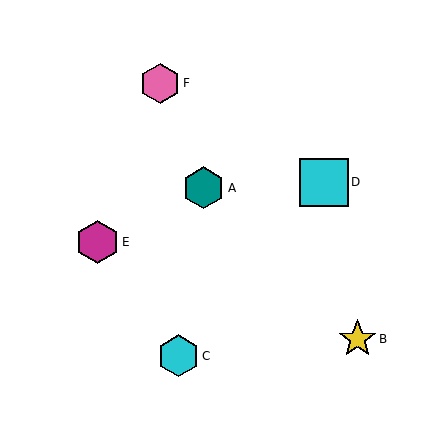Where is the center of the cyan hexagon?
The center of the cyan hexagon is at (178, 356).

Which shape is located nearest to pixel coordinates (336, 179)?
The cyan square (labeled D) at (324, 182) is nearest to that location.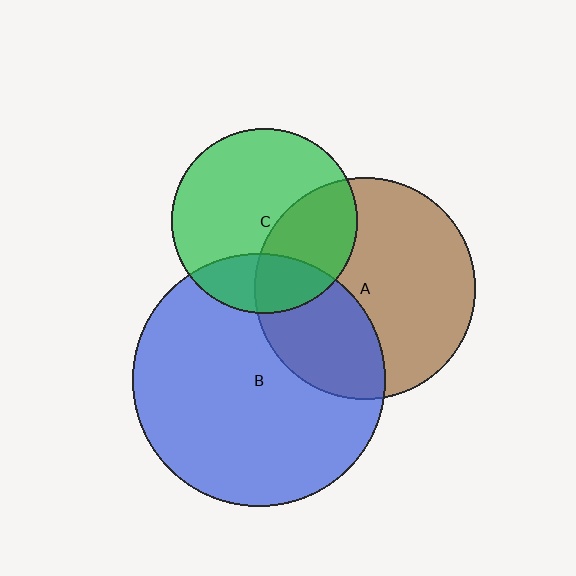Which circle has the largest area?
Circle B (blue).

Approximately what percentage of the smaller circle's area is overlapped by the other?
Approximately 35%.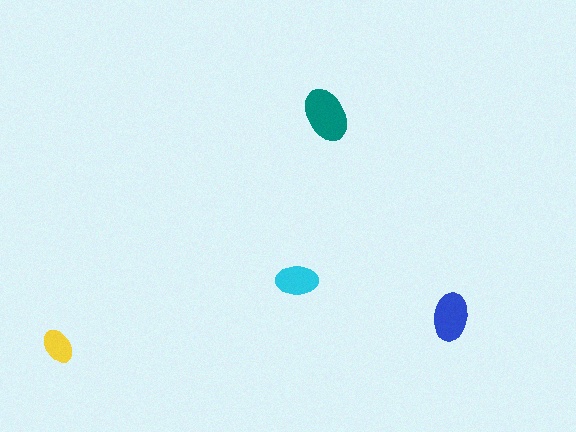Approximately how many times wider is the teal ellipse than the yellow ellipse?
About 1.5 times wider.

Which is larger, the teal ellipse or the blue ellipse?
The teal one.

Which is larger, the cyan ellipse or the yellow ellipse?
The cyan one.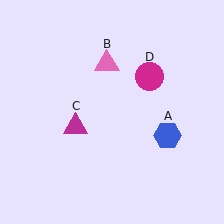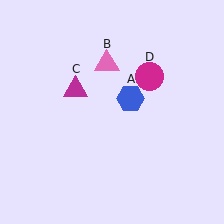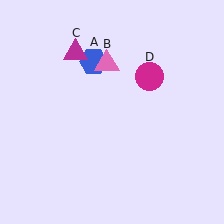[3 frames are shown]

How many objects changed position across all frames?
2 objects changed position: blue hexagon (object A), magenta triangle (object C).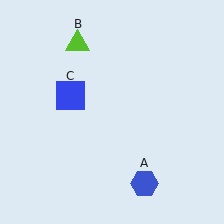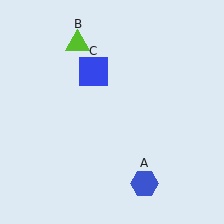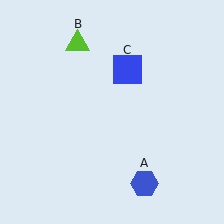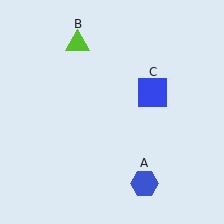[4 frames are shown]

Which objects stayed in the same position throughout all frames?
Blue hexagon (object A) and lime triangle (object B) remained stationary.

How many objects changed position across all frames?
1 object changed position: blue square (object C).